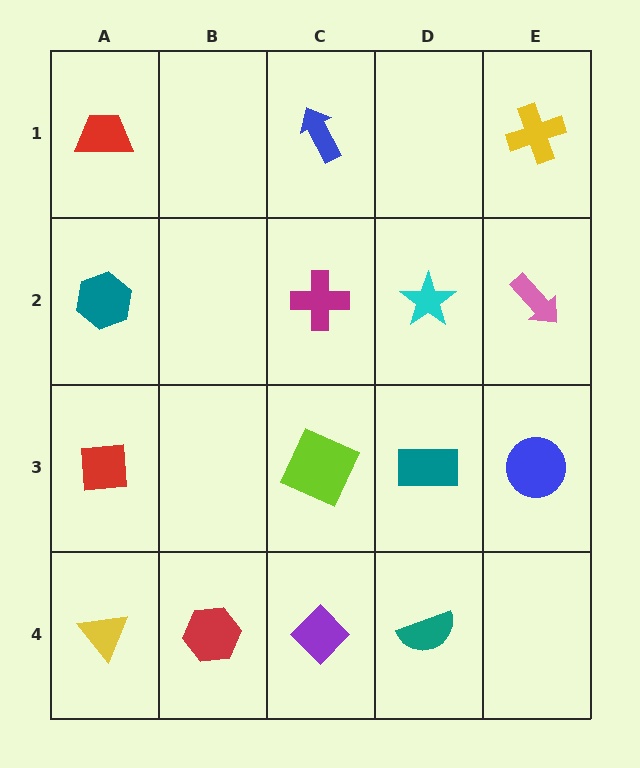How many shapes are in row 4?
4 shapes.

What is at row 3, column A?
A red square.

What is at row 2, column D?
A cyan star.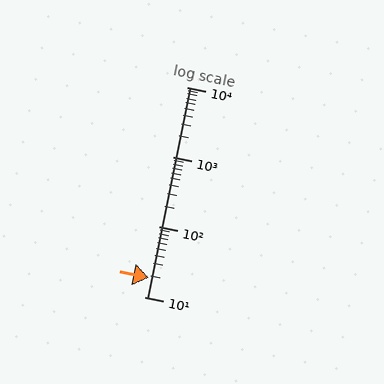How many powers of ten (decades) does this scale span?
The scale spans 3 decades, from 10 to 10000.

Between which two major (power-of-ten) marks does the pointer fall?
The pointer is between 10 and 100.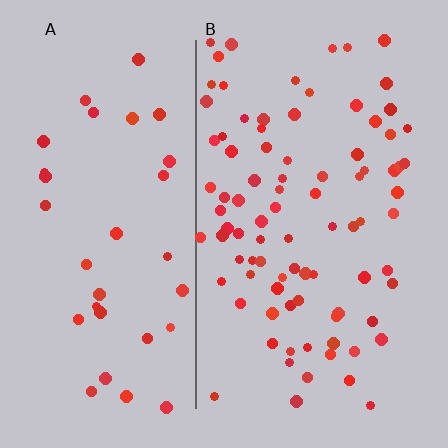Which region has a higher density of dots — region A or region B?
B (the right).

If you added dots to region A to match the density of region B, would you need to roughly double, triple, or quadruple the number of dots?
Approximately triple.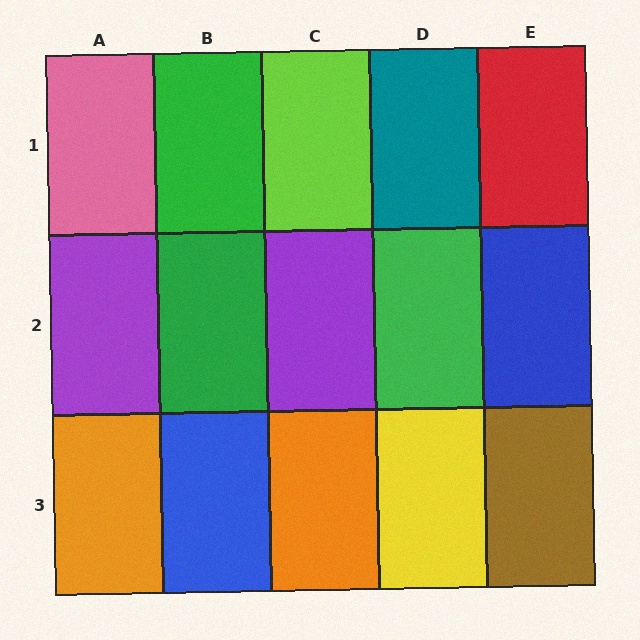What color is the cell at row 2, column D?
Green.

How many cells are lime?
1 cell is lime.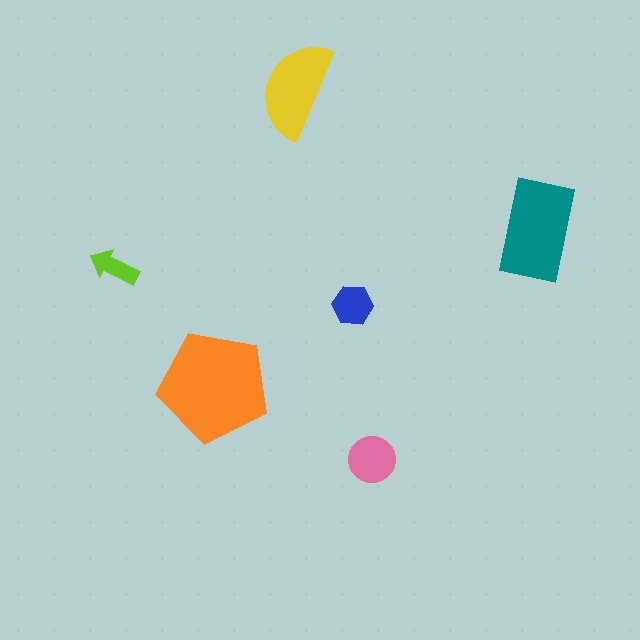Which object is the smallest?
The lime arrow.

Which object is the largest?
The orange pentagon.